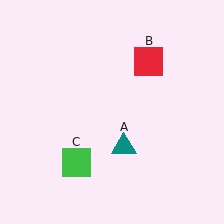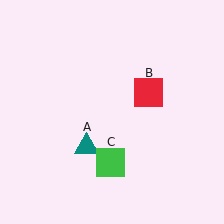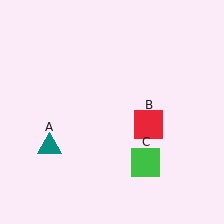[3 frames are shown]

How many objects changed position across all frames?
3 objects changed position: teal triangle (object A), red square (object B), green square (object C).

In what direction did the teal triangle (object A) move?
The teal triangle (object A) moved left.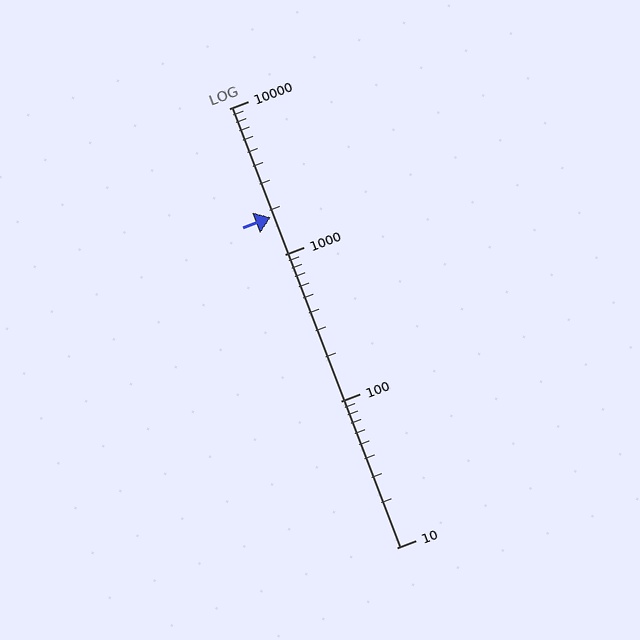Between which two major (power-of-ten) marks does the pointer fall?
The pointer is between 1000 and 10000.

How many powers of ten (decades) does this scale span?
The scale spans 3 decades, from 10 to 10000.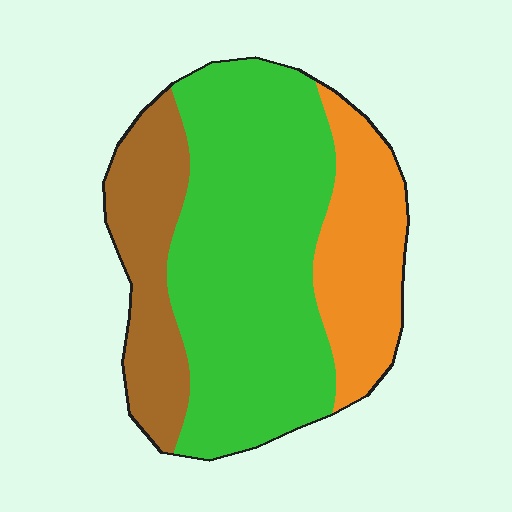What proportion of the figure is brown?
Brown takes up about one fifth (1/5) of the figure.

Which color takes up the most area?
Green, at roughly 55%.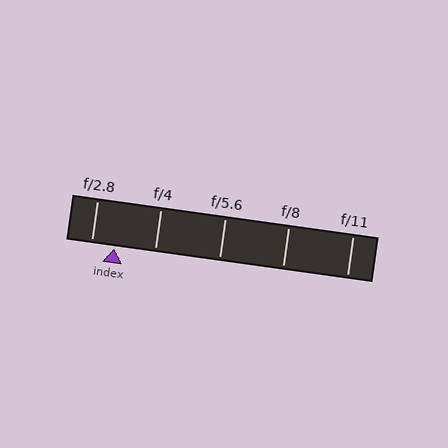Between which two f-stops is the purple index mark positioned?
The index mark is between f/2.8 and f/4.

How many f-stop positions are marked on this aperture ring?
There are 5 f-stop positions marked.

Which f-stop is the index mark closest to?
The index mark is closest to f/2.8.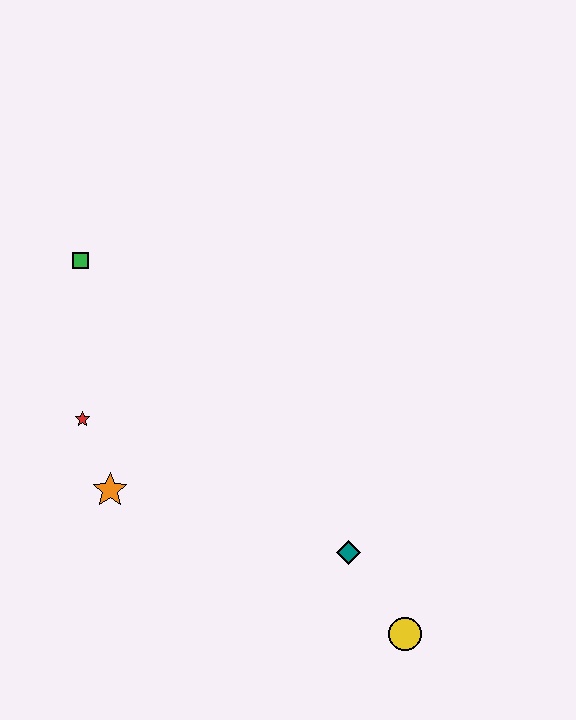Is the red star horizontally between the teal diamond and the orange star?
No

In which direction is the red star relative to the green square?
The red star is below the green square.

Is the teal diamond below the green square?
Yes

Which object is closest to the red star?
The orange star is closest to the red star.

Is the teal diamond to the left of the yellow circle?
Yes